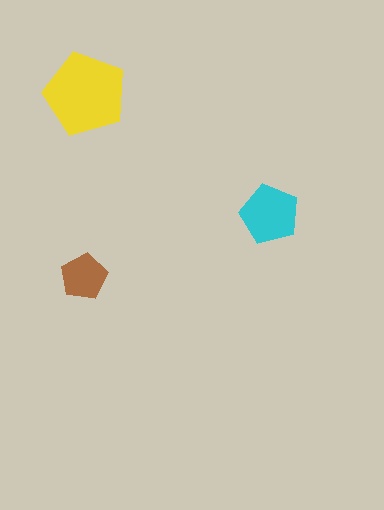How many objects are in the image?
There are 3 objects in the image.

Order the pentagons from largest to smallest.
the yellow one, the cyan one, the brown one.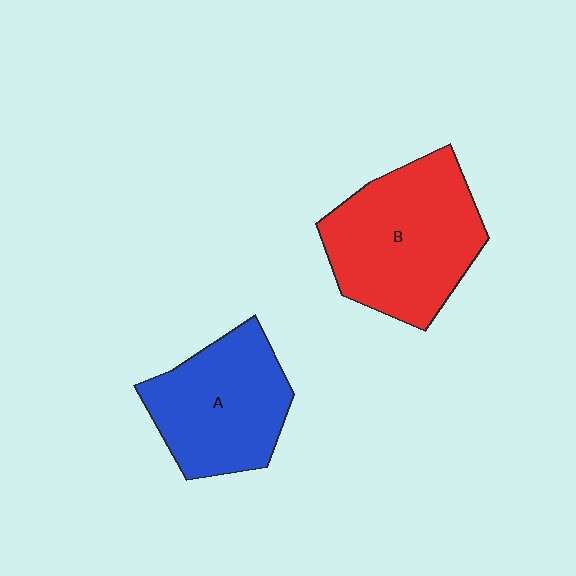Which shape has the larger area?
Shape B (red).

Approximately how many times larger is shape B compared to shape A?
Approximately 1.2 times.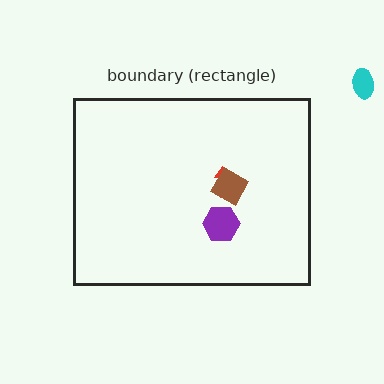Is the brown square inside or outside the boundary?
Inside.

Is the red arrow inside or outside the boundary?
Inside.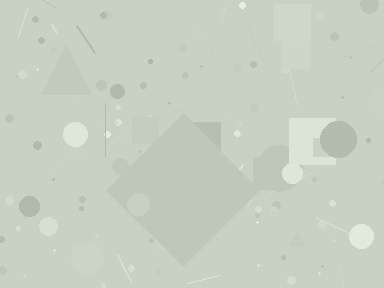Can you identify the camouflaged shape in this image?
The camouflaged shape is a diamond.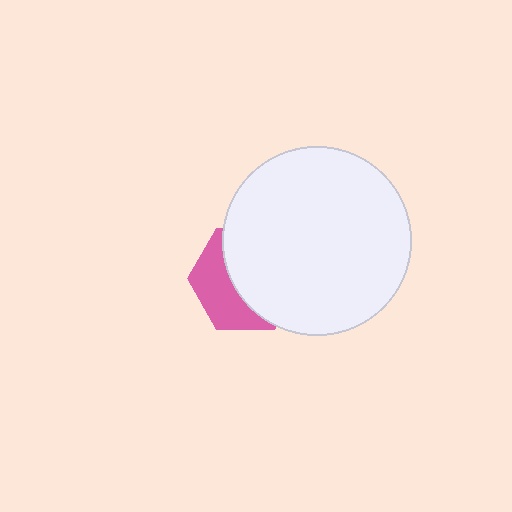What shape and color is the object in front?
The object in front is a white circle.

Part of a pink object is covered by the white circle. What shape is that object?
It is a hexagon.